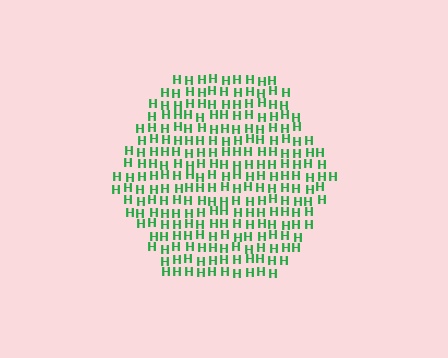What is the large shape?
The large shape is a hexagon.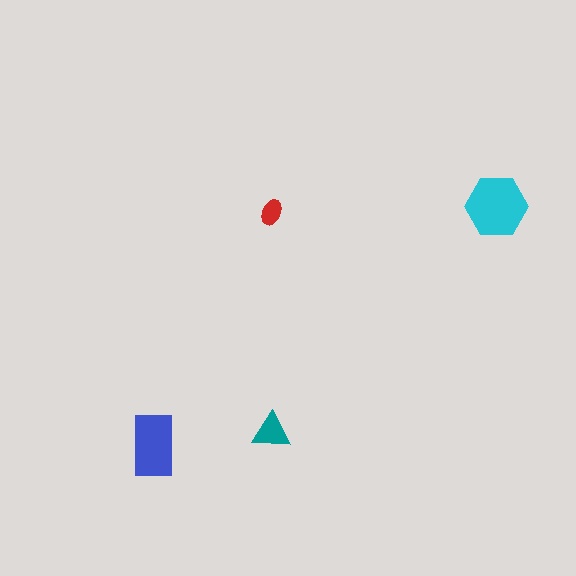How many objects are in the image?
There are 4 objects in the image.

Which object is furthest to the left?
The blue rectangle is leftmost.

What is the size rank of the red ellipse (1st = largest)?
4th.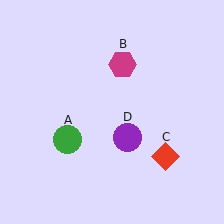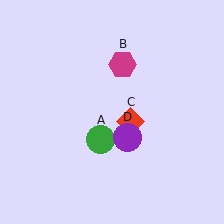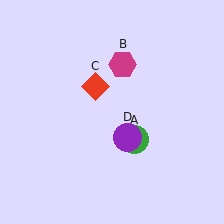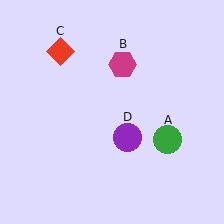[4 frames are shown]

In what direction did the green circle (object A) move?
The green circle (object A) moved right.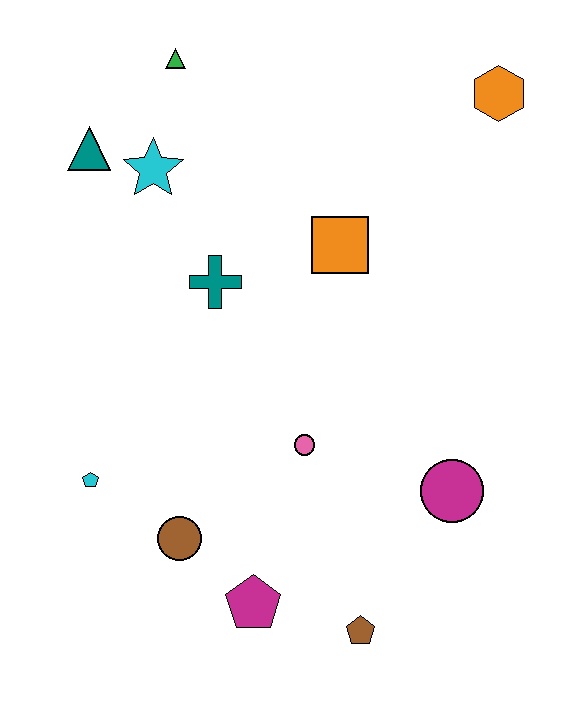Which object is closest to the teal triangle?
The cyan star is closest to the teal triangle.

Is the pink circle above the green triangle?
No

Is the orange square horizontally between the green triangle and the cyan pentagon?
No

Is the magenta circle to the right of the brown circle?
Yes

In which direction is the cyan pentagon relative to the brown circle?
The cyan pentagon is to the left of the brown circle.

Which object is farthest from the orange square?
The brown pentagon is farthest from the orange square.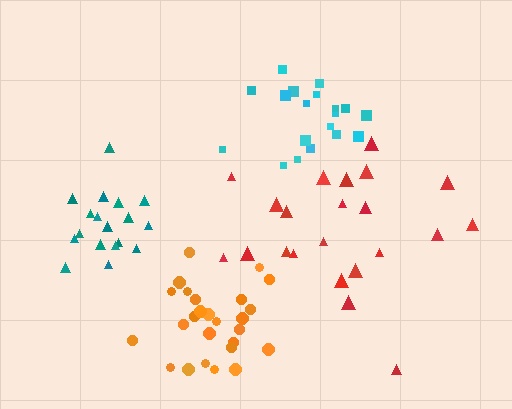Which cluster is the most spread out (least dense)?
Red.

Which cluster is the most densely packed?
Teal.